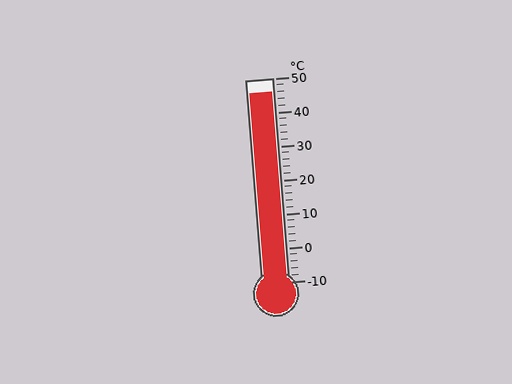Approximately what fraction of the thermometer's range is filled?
The thermometer is filled to approximately 95% of its range.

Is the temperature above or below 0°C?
The temperature is above 0°C.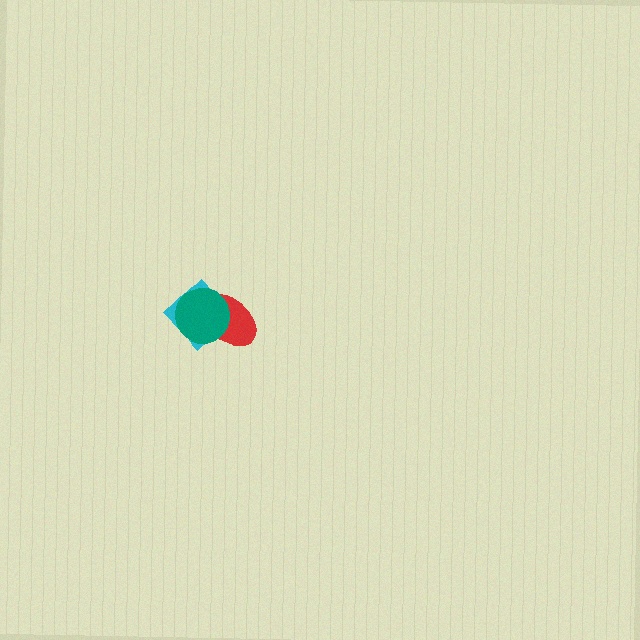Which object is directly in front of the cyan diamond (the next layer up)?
The red ellipse is directly in front of the cyan diamond.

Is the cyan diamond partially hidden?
Yes, it is partially covered by another shape.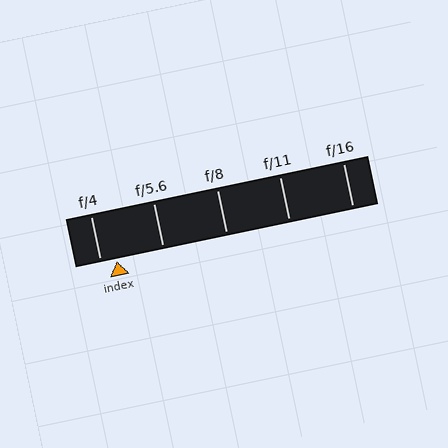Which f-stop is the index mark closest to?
The index mark is closest to f/4.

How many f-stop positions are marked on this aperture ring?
There are 5 f-stop positions marked.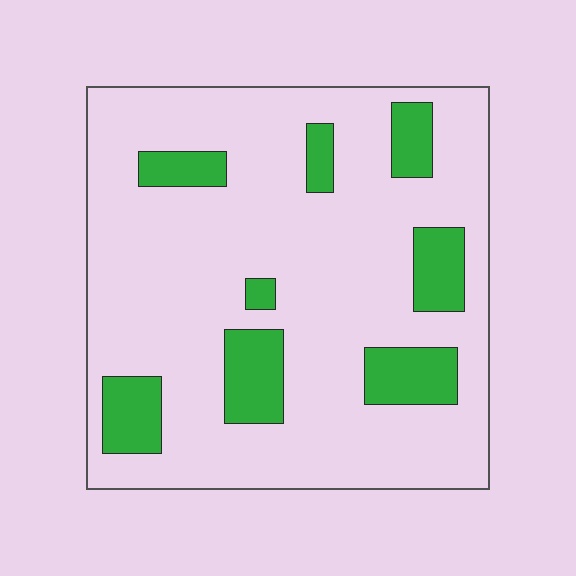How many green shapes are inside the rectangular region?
8.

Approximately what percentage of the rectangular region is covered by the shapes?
Approximately 20%.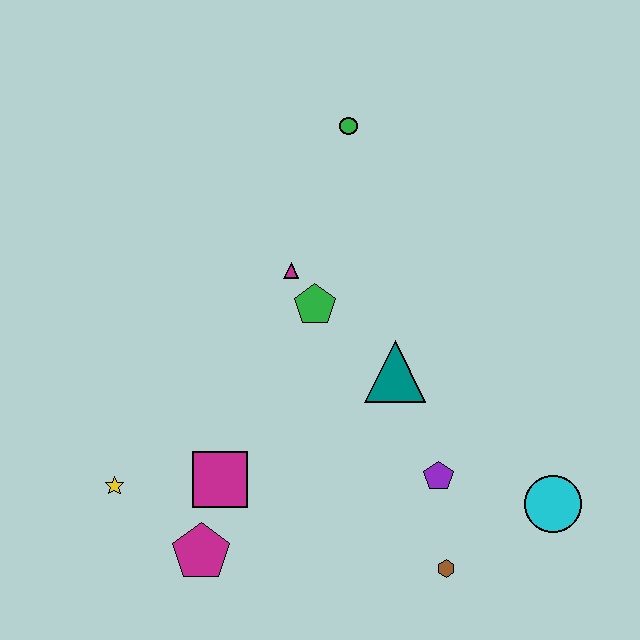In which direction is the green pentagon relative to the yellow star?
The green pentagon is to the right of the yellow star.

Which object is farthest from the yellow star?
The cyan circle is farthest from the yellow star.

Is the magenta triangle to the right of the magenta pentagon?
Yes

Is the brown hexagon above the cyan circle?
No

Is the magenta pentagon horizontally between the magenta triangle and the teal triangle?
No